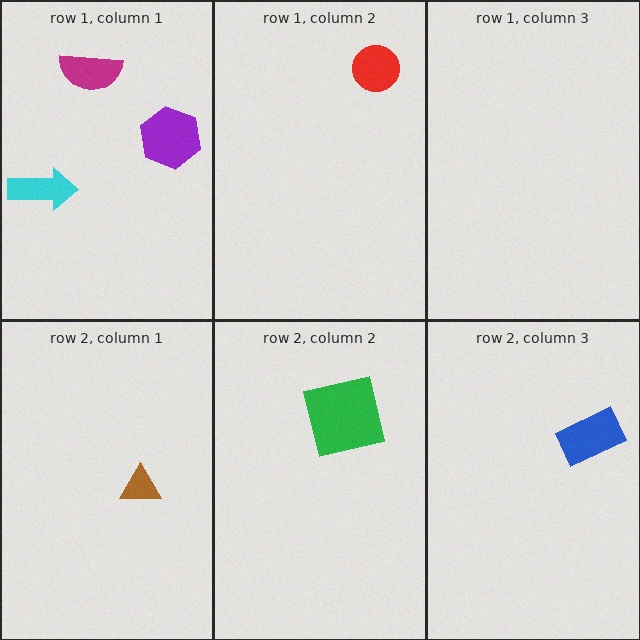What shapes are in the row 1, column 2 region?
The red circle.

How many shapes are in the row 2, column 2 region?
1.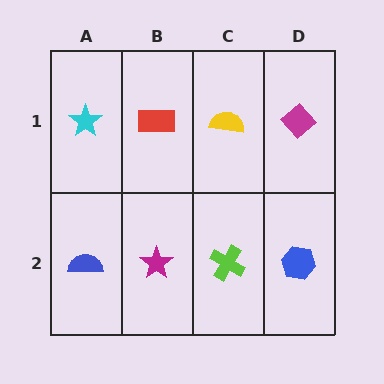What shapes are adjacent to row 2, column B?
A red rectangle (row 1, column B), a blue semicircle (row 2, column A), a lime cross (row 2, column C).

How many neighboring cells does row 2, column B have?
3.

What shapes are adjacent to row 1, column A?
A blue semicircle (row 2, column A), a red rectangle (row 1, column B).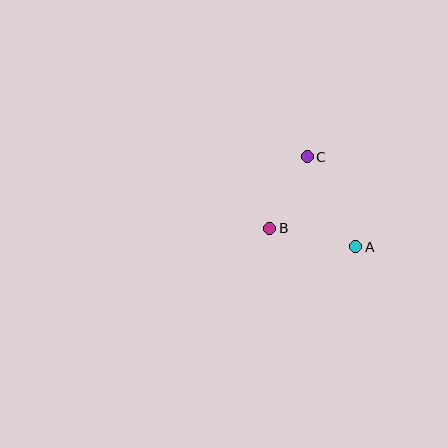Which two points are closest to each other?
Points B and C are closest to each other.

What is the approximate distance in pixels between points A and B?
The distance between A and B is approximately 88 pixels.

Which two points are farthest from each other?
Points A and C are farthest from each other.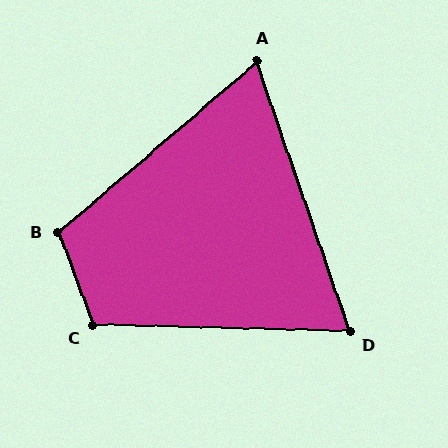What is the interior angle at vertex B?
Approximately 110 degrees (obtuse).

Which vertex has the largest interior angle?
C, at approximately 112 degrees.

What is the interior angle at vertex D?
Approximately 70 degrees (acute).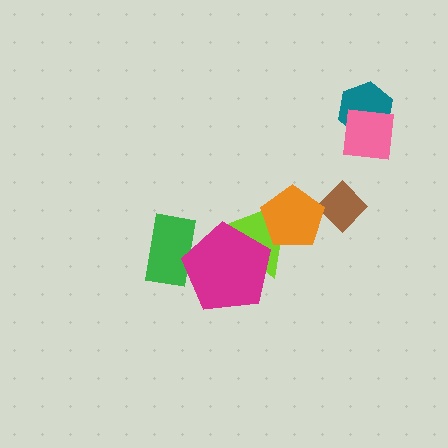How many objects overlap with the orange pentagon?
2 objects overlap with the orange pentagon.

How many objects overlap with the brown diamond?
1 object overlaps with the brown diamond.